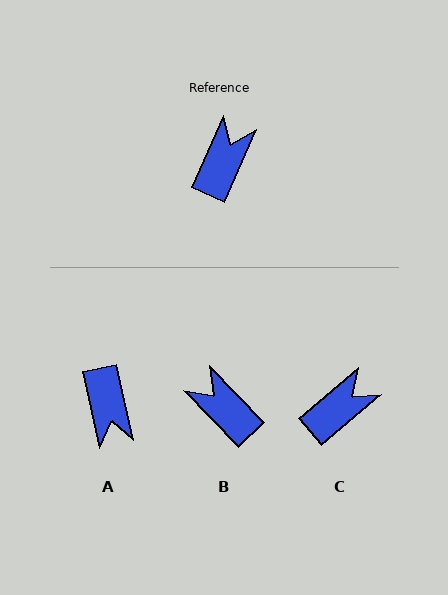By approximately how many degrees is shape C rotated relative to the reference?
Approximately 26 degrees clockwise.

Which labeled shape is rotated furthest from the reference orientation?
A, about 144 degrees away.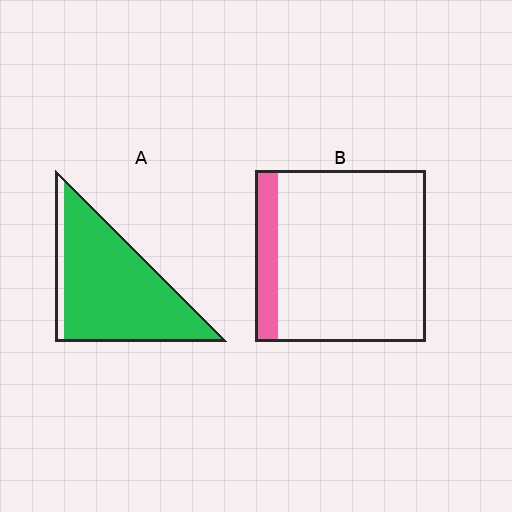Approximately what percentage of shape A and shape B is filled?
A is approximately 90% and B is approximately 15%.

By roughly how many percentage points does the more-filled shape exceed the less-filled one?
By roughly 75 percentage points (A over B).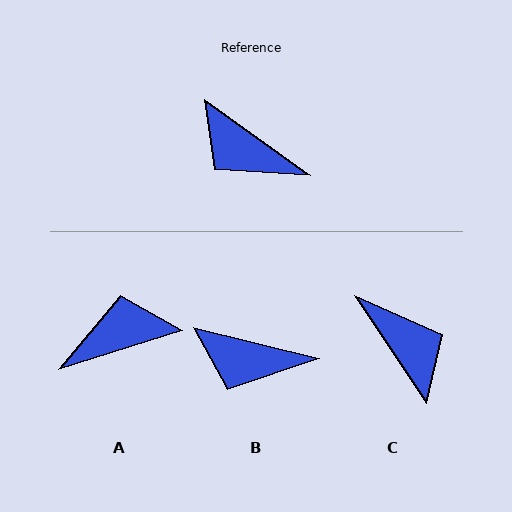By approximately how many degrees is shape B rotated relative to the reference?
Approximately 22 degrees counter-clockwise.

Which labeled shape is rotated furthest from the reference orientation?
C, about 159 degrees away.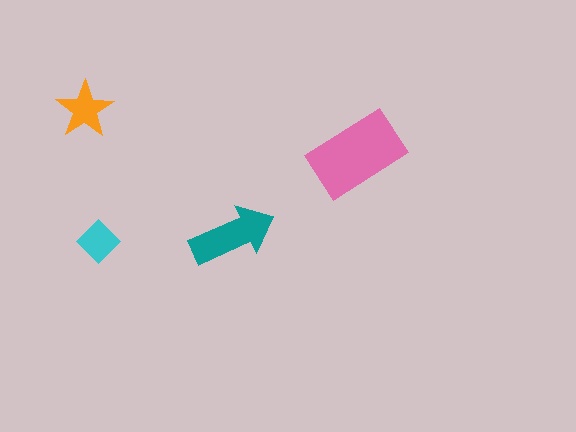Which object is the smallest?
The cyan diamond.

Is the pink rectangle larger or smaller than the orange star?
Larger.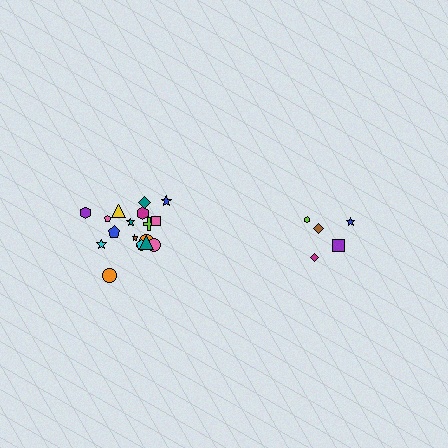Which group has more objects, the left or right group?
The left group.